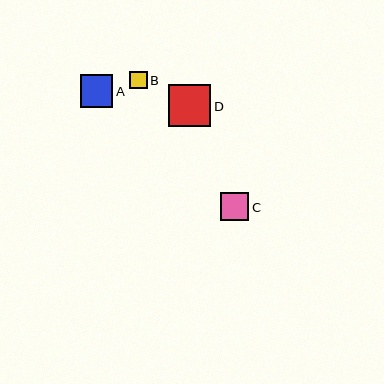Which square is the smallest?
Square B is the smallest with a size of approximately 18 pixels.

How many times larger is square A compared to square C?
Square A is approximately 1.2 times the size of square C.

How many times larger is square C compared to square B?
Square C is approximately 1.6 times the size of square B.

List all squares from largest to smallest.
From largest to smallest: D, A, C, B.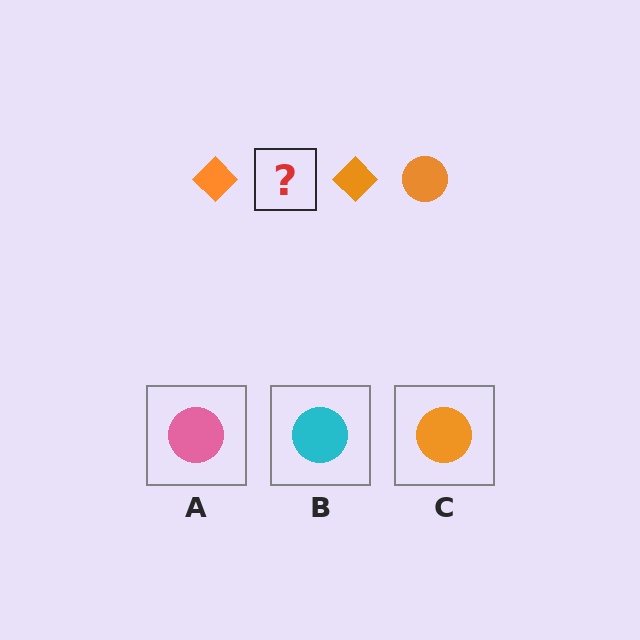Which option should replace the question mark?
Option C.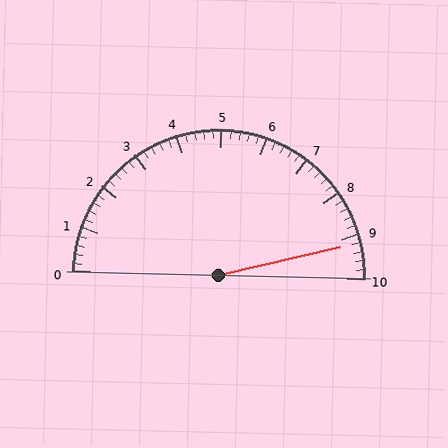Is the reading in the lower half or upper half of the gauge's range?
The reading is in the upper half of the range (0 to 10).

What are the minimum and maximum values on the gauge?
The gauge ranges from 0 to 10.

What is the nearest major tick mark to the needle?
The nearest major tick mark is 9.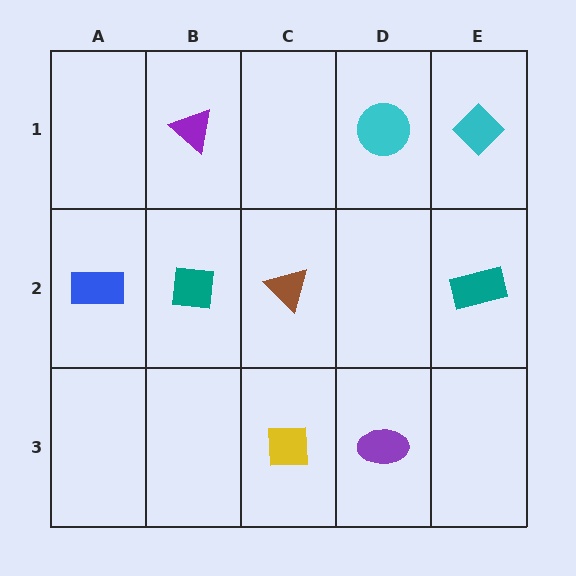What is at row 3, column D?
A purple ellipse.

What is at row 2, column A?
A blue rectangle.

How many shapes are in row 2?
4 shapes.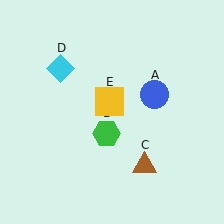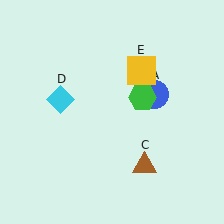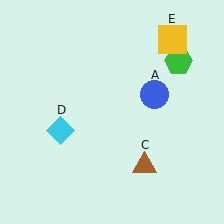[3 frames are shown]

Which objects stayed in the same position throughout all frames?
Blue circle (object A) and brown triangle (object C) remained stationary.